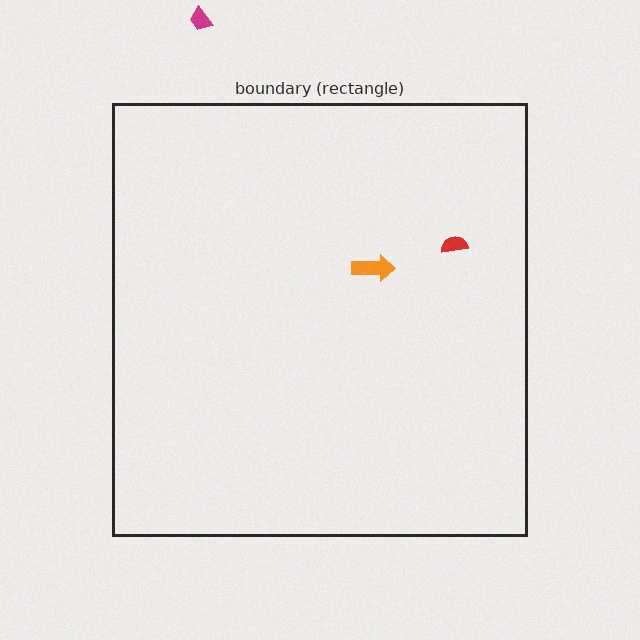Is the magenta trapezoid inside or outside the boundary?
Outside.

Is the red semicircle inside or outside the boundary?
Inside.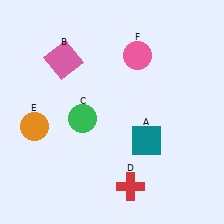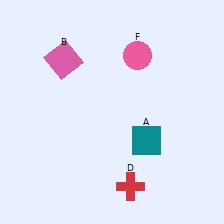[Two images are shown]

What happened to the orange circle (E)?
The orange circle (E) was removed in Image 2. It was in the bottom-left area of Image 1.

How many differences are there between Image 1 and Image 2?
There are 2 differences between the two images.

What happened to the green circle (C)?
The green circle (C) was removed in Image 2. It was in the bottom-left area of Image 1.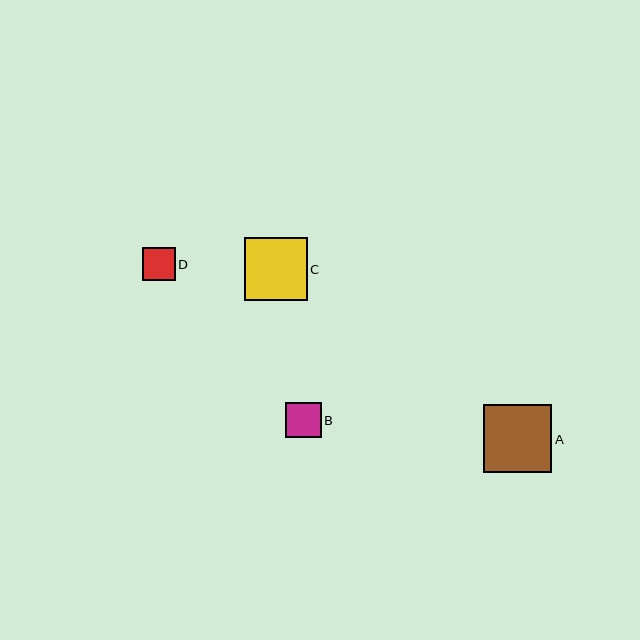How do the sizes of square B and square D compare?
Square B and square D are approximately the same size.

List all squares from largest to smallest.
From largest to smallest: A, C, B, D.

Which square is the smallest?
Square D is the smallest with a size of approximately 33 pixels.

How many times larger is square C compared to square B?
Square C is approximately 1.8 times the size of square B.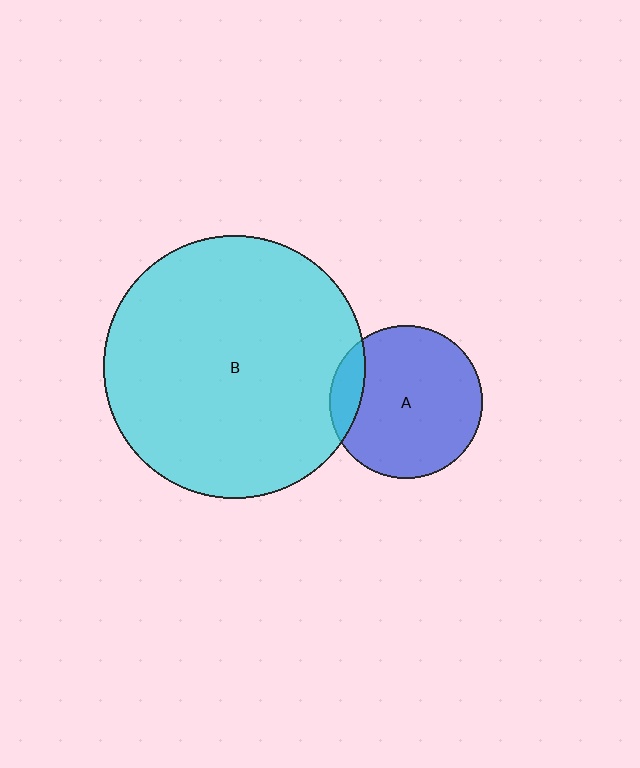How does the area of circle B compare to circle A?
Approximately 2.9 times.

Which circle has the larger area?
Circle B (cyan).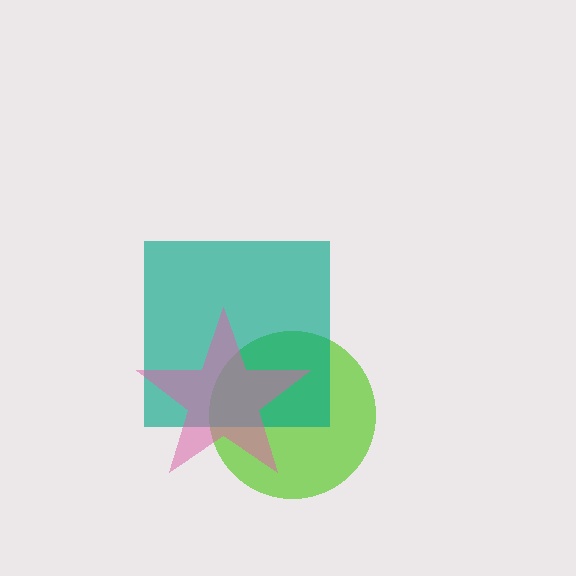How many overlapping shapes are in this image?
There are 3 overlapping shapes in the image.